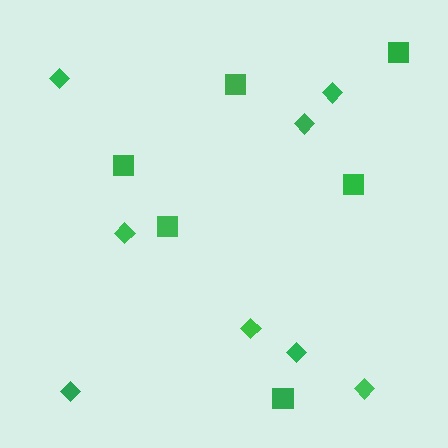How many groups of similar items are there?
There are 2 groups: one group of diamonds (8) and one group of squares (6).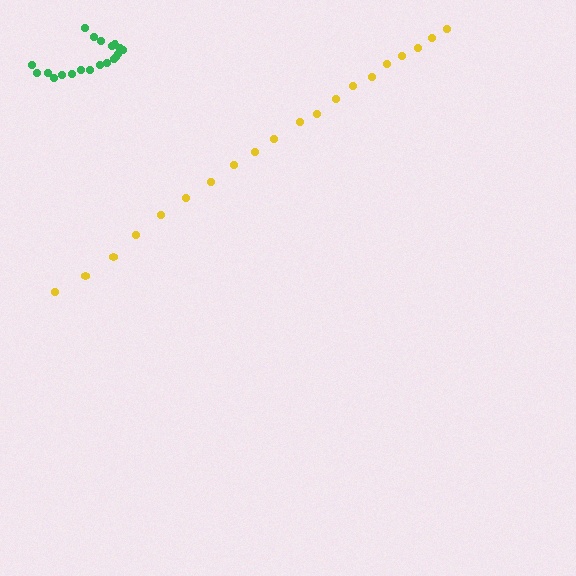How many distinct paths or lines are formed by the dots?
There are 2 distinct paths.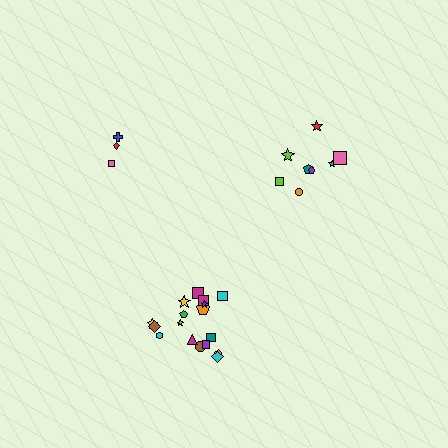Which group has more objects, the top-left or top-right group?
The top-right group.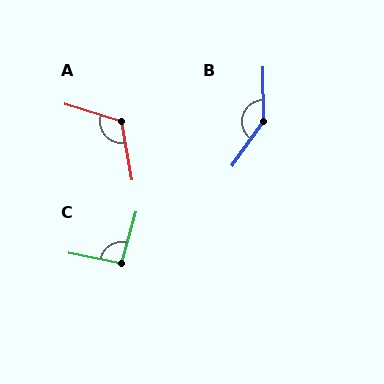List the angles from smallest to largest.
C (94°), A (117°), B (144°).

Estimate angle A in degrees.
Approximately 117 degrees.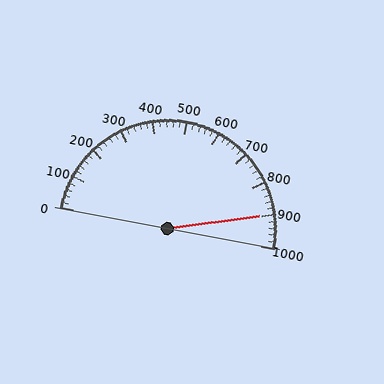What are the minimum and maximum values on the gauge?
The gauge ranges from 0 to 1000.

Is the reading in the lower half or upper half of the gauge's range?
The reading is in the upper half of the range (0 to 1000).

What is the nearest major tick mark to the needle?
The nearest major tick mark is 900.